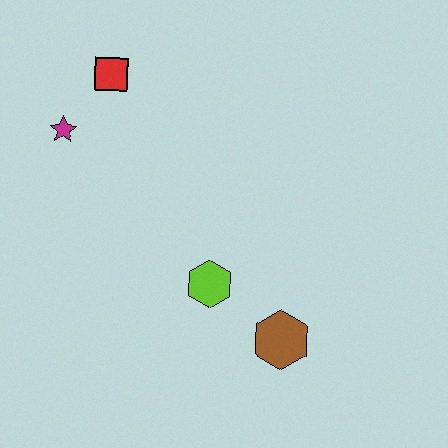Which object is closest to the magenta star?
The red square is closest to the magenta star.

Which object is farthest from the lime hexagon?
The red square is farthest from the lime hexagon.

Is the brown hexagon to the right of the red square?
Yes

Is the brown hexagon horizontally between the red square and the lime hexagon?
No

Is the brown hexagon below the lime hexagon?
Yes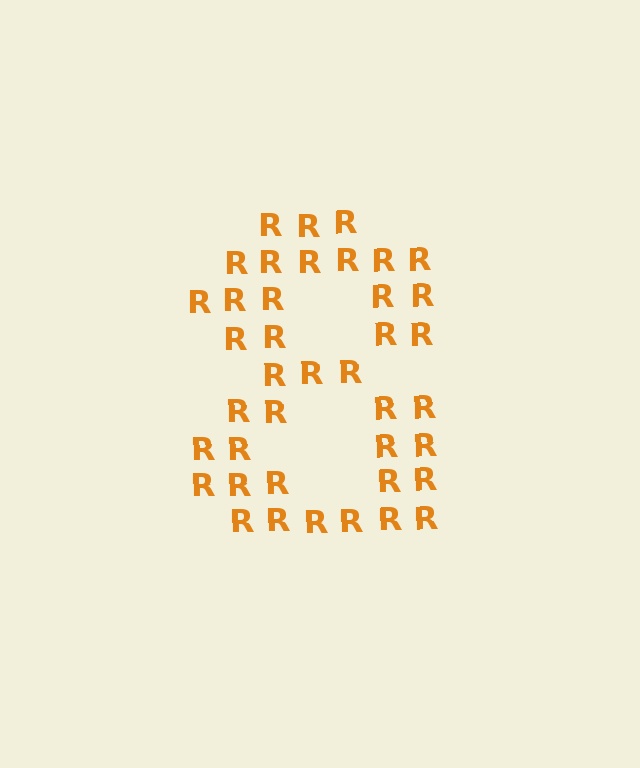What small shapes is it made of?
It is made of small letter R's.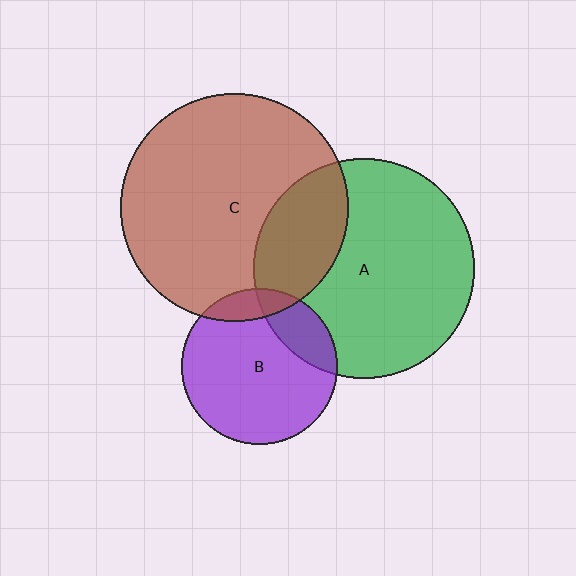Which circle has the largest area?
Circle C (brown).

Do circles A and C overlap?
Yes.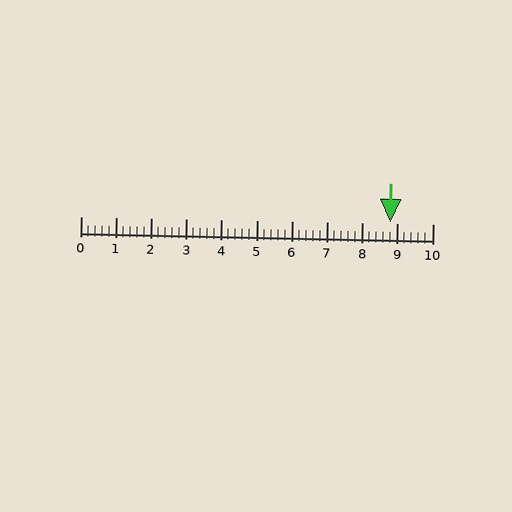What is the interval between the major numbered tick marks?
The major tick marks are spaced 1 units apart.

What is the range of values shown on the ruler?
The ruler shows values from 0 to 10.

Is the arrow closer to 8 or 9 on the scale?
The arrow is closer to 9.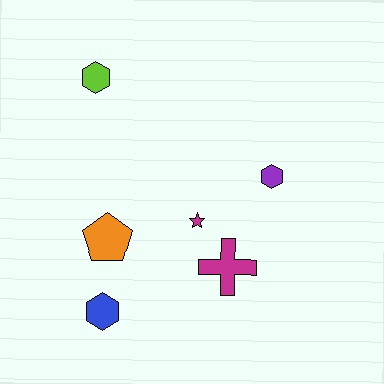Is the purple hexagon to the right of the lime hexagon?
Yes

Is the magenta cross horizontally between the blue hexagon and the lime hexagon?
No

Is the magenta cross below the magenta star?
Yes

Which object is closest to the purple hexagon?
The magenta star is closest to the purple hexagon.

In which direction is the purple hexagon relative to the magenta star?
The purple hexagon is to the right of the magenta star.